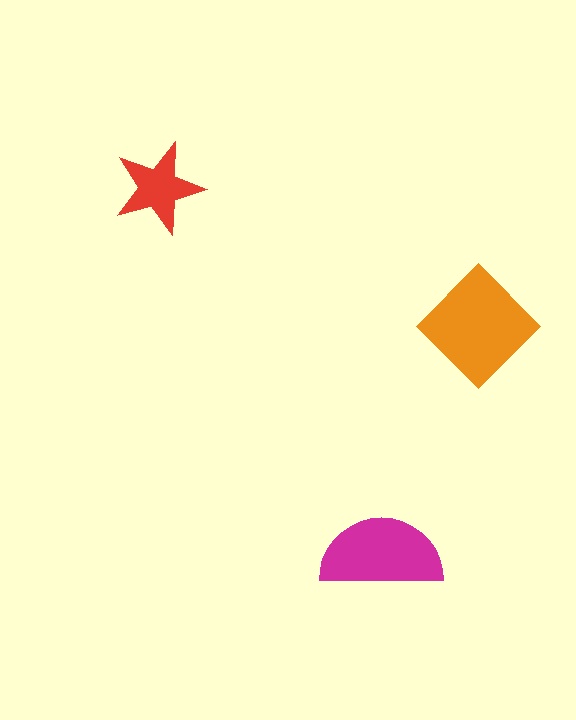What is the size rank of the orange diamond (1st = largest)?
1st.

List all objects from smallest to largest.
The red star, the magenta semicircle, the orange diamond.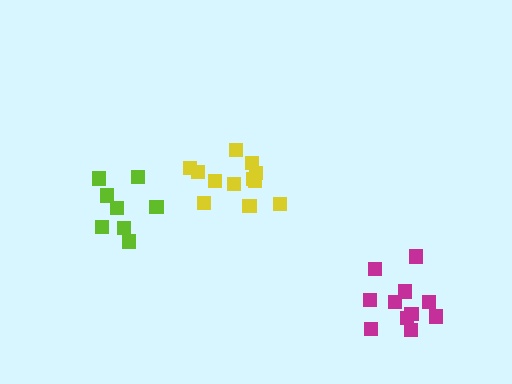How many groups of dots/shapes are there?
There are 3 groups.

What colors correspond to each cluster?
The clusters are colored: lime, yellow, magenta.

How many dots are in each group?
Group 1: 8 dots, Group 2: 12 dots, Group 3: 11 dots (31 total).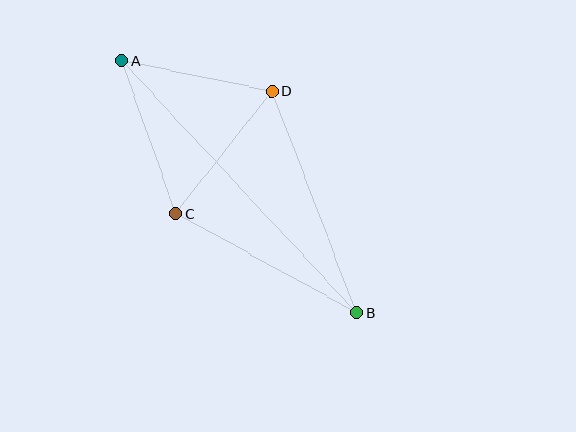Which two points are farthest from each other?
Points A and B are farthest from each other.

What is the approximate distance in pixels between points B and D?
The distance between B and D is approximately 237 pixels.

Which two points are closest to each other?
Points A and D are closest to each other.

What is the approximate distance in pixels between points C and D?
The distance between C and D is approximately 155 pixels.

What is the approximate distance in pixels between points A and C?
The distance between A and C is approximately 162 pixels.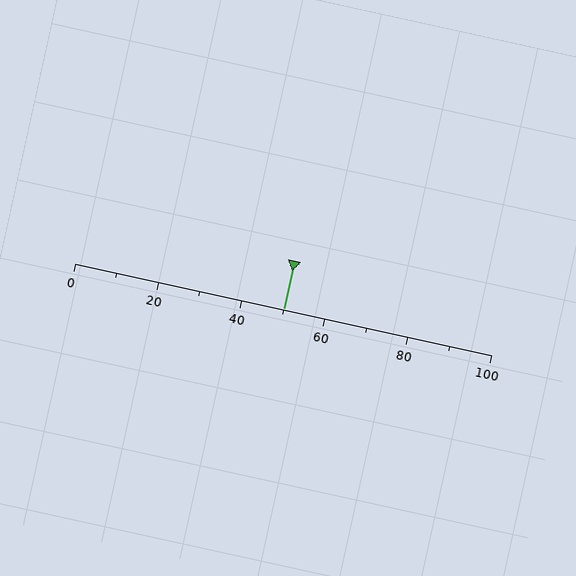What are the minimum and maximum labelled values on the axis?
The axis runs from 0 to 100.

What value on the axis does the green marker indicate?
The marker indicates approximately 50.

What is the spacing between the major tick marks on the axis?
The major ticks are spaced 20 apart.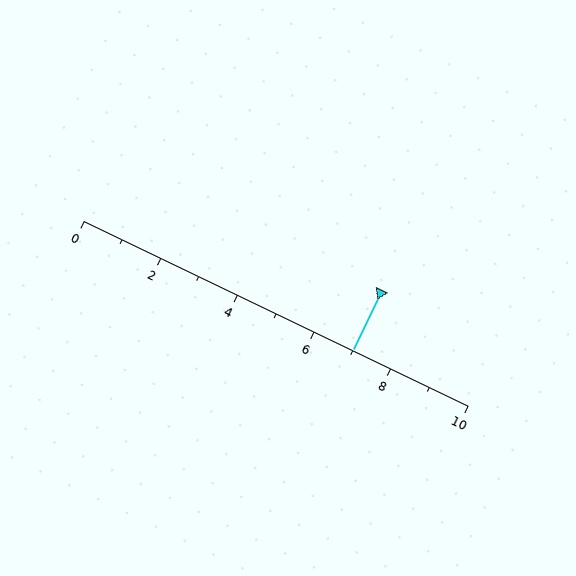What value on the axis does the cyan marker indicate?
The marker indicates approximately 7.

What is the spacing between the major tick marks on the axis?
The major ticks are spaced 2 apart.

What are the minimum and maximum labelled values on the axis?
The axis runs from 0 to 10.